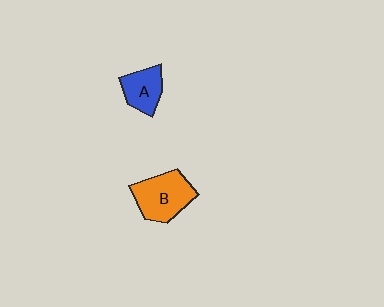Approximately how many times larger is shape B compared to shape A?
Approximately 1.5 times.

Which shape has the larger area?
Shape B (orange).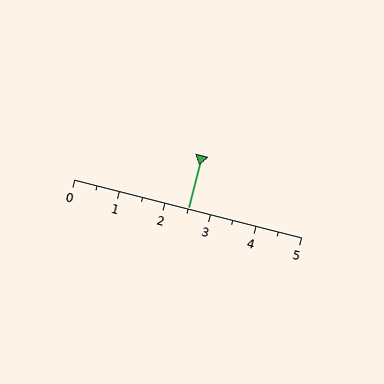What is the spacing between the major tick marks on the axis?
The major ticks are spaced 1 apart.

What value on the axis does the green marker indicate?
The marker indicates approximately 2.5.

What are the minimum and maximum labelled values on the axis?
The axis runs from 0 to 5.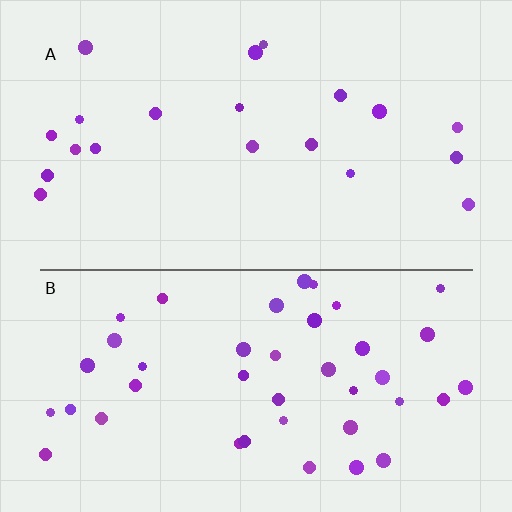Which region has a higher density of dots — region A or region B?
B (the bottom).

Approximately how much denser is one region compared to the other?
Approximately 2.1× — region B over region A.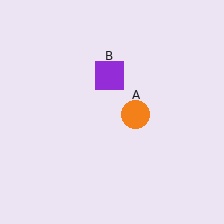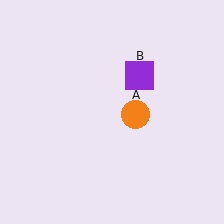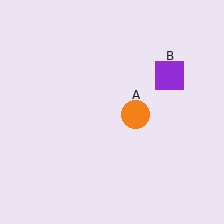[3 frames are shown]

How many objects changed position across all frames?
1 object changed position: purple square (object B).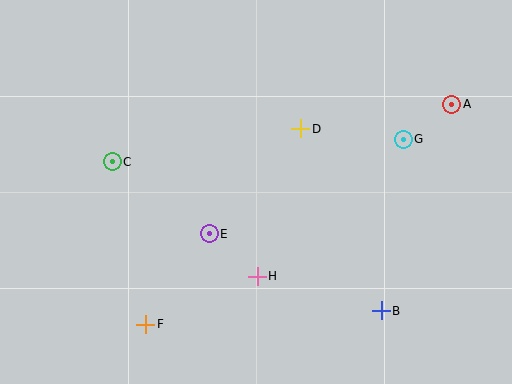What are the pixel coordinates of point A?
Point A is at (452, 104).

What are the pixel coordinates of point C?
Point C is at (112, 162).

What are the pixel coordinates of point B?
Point B is at (381, 311).